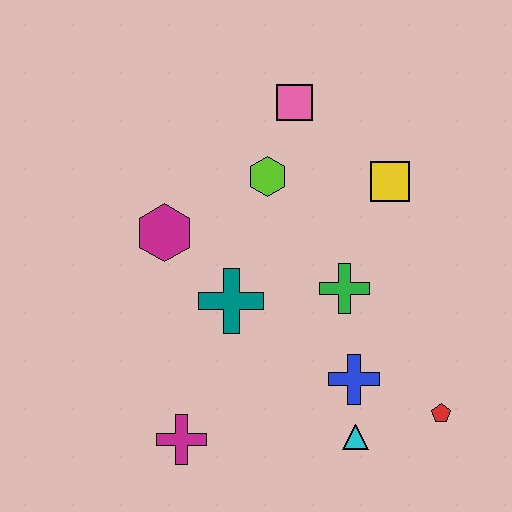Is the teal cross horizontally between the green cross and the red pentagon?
No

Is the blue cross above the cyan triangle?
Yes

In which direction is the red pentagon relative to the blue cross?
The red pentagon is to the right of the blue cross.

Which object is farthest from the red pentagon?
The pink square is farthest from the red pentagon.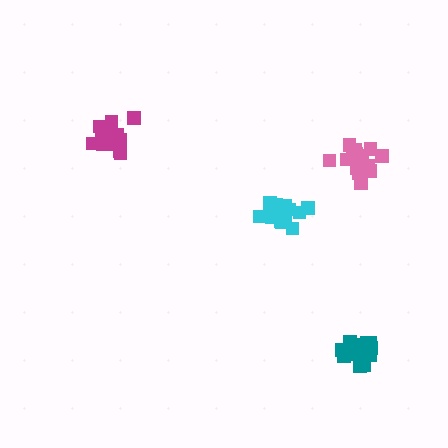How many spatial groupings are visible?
There are 4 spatial groupings.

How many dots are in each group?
Group 1: 13 dots, Group 2: 16 dots, Group 3: 15 dots, Group 4: 16 dots (60 total).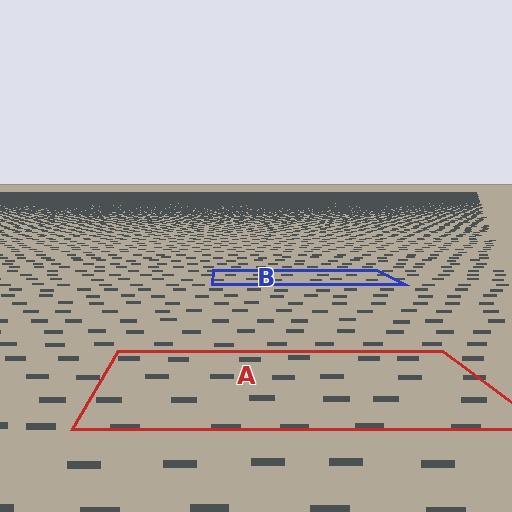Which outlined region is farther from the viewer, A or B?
Region B is farther from the viewer — the texture elements inside it appear smaller and more densely packed.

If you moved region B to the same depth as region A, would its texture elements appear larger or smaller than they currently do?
They would appear larger. At a closer depth, the same texture elements are projected at a bigger on-screen size.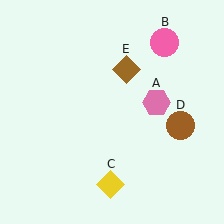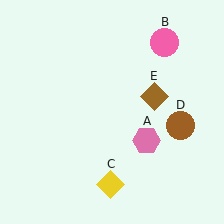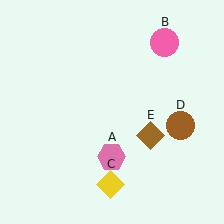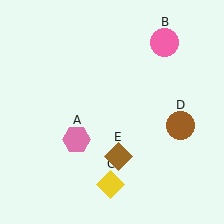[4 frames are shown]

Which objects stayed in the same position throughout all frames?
Pink circle (object B) and yellow diamond (object C) and brown circle (object D) remained stationary.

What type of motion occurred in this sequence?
The pink hexagon (object A), brown diamond (object E) rotated clockwise around the center of the scene.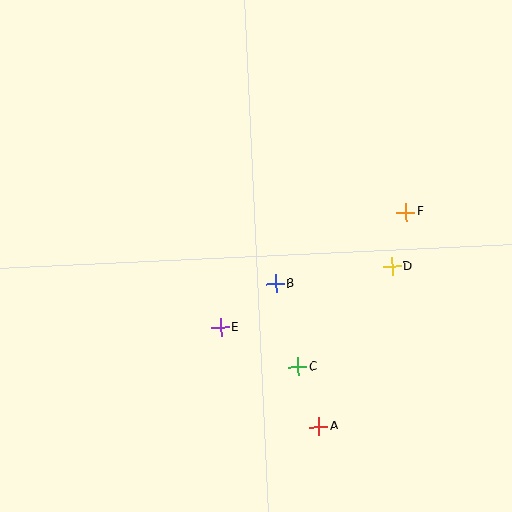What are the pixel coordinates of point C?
Point C is at (298, 367).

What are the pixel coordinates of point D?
Point D is at (392, 266).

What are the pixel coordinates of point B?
Point B is at (276, 284).